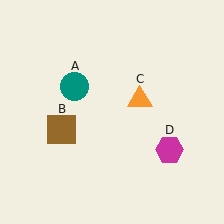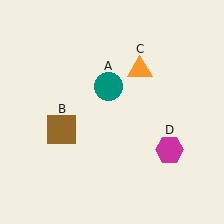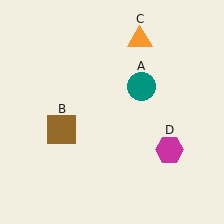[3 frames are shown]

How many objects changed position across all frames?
2 objects changed position: teal circle (object A), orange triangle (object C).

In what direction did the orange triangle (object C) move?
The orange triangle (object C) moved up.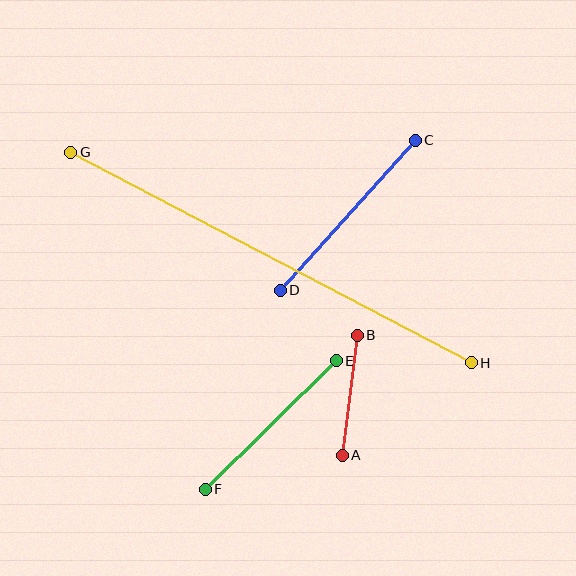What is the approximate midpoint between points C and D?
The midpoint is at approximately (348, 215) pixels.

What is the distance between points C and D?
The distance is approximately 202 pixels.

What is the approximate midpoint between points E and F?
The midpoint is at approximately (271, 425) pixels.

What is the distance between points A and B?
The distance is approximately 121 pixels.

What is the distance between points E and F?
The distance is approximately 183 pixels.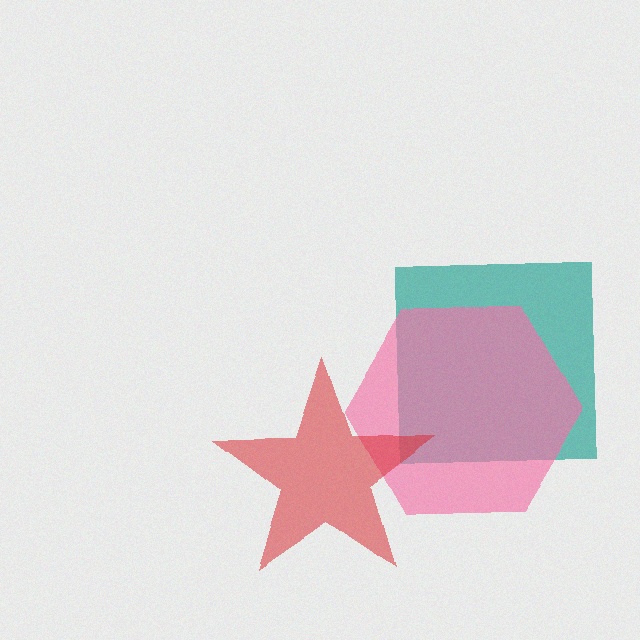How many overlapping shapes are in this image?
There are 3 overlapping shapes in the image.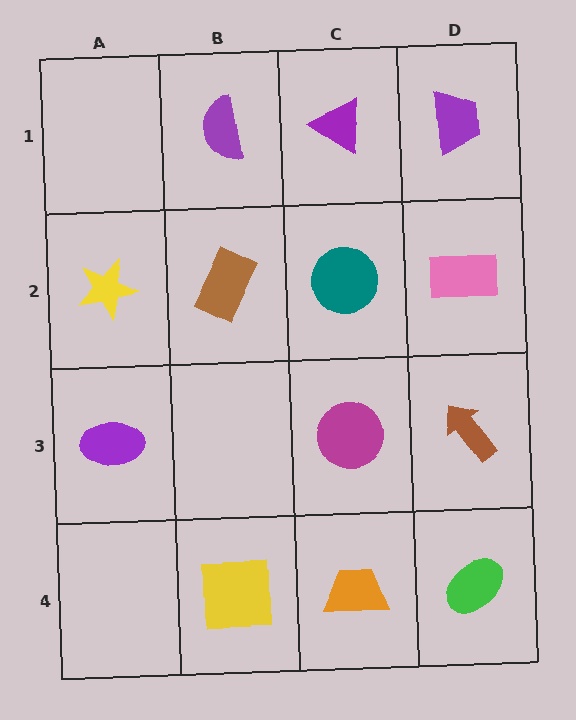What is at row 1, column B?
A purple semicircle.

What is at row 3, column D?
A brown arrow.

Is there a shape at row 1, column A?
No, that cell is empty.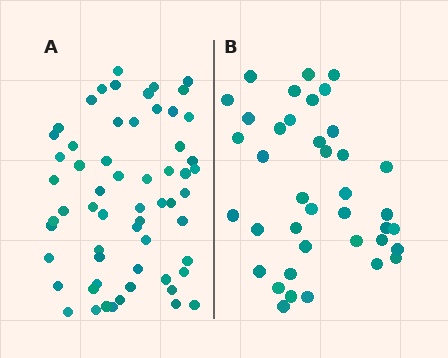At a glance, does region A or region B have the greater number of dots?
Region A (the left region) has more dots.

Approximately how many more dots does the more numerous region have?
Region A has approximately 20 more dots than region B.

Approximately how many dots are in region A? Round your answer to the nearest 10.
About 60 dots.